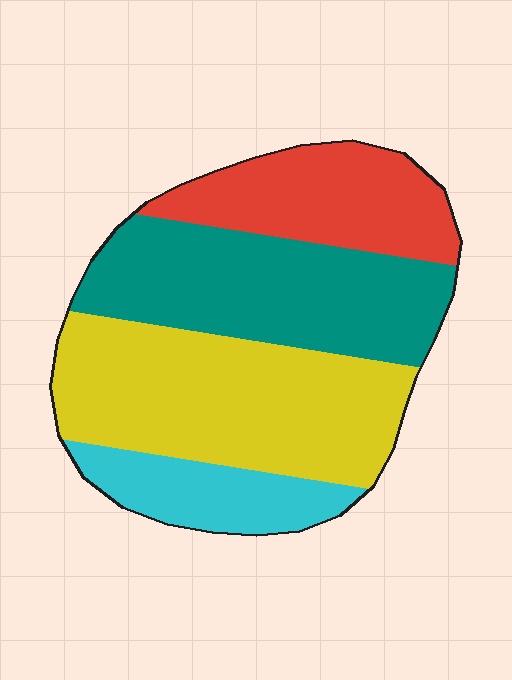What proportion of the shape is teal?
Teal takes up between a quarter and a half of the shape.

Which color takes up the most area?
Yellow, at roughly 35%.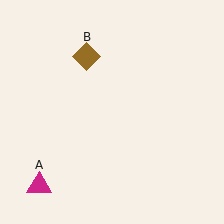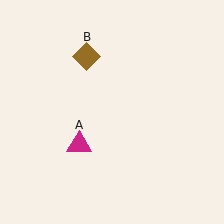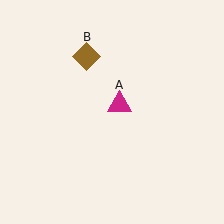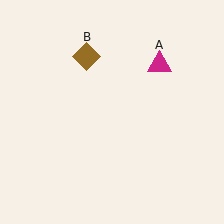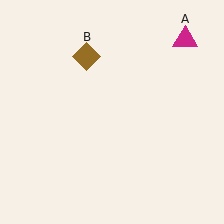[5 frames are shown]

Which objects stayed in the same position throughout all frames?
Brown diamond (object B) remained stationary.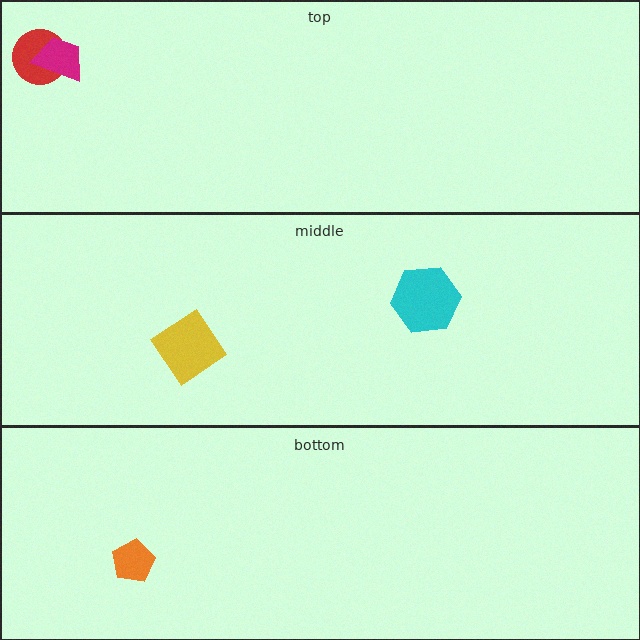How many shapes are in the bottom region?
1.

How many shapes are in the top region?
2.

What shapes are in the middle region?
The cyan hexagon, the yellow diamond.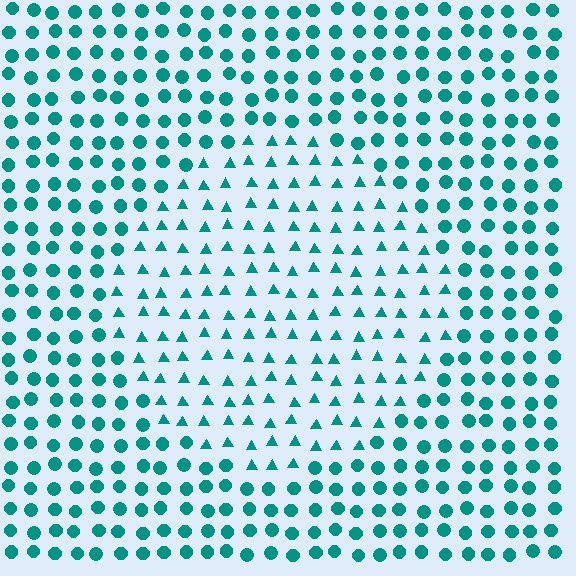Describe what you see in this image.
The image is filled with small teal elements arranged in a uniform grid. A circle-shaped region contains triangles, while the surrounding area contains circles. The boundary is defined purely by the change in element shape.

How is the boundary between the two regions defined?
The boundary is defined by a change in element shape: triangles inside vs. circles outside. All elements share the same color and spacing.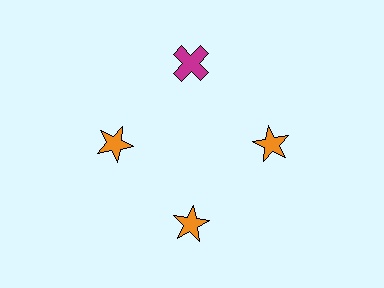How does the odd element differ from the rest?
It differs in both color (magenta instead of orange) and shape (cross instead of star).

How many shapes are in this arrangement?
There are 4 shapes arranged in a ring pattern.